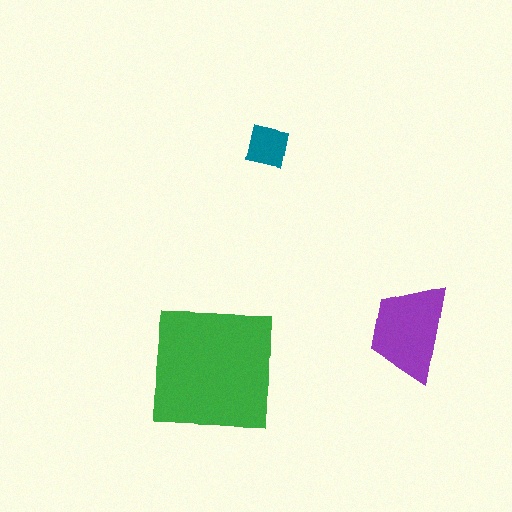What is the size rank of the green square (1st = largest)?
1st.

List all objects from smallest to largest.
The teal square, the purple trapezoid, the green square.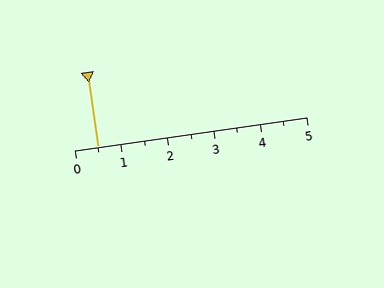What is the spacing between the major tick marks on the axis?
The major ticks are spaced 1 apart.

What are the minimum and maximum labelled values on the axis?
The axis runs from 0 to 5.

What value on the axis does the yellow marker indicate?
The marker indicates approximately 0.5.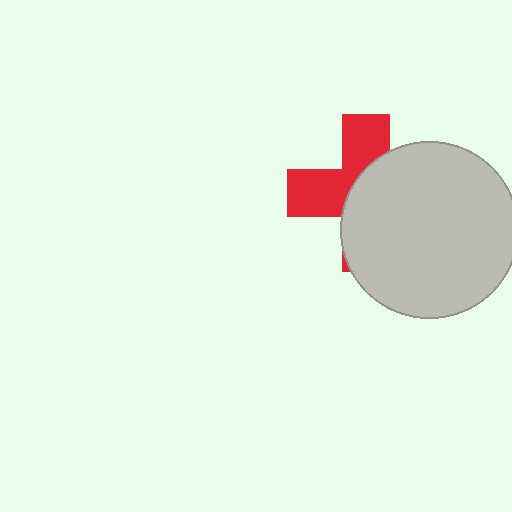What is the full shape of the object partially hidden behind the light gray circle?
The partially hidden object is a red cross.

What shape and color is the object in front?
The object in front is a light gray circle.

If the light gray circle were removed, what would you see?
You would see the complete red cross.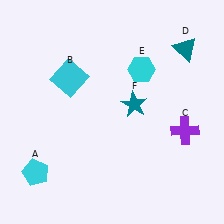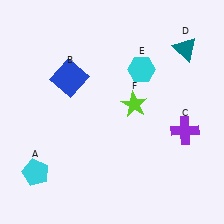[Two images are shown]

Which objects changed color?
B changed from cyan to blue. F changed from teal to lime.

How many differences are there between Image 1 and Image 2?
There are 2 differences between the two images.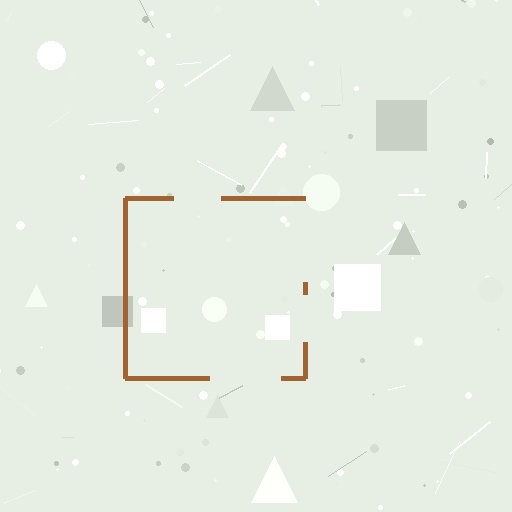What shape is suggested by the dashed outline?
The dashed outline suggests a square.